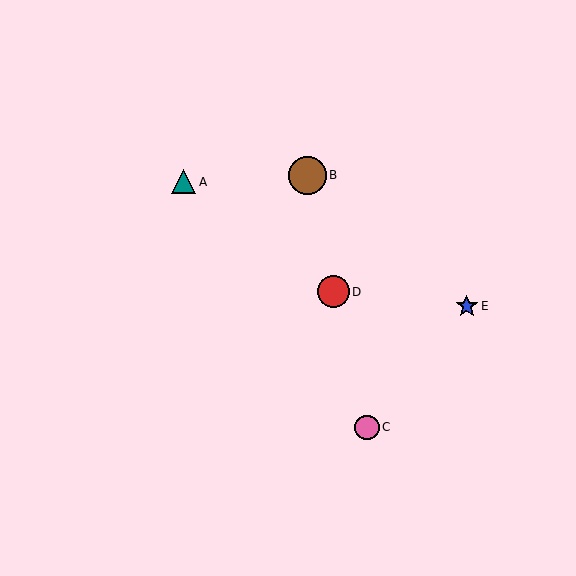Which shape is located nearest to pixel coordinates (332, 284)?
The red circle (labeled D) at (333, 292) is nearest to that location.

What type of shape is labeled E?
Shape E is a blue star.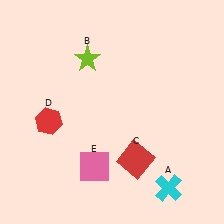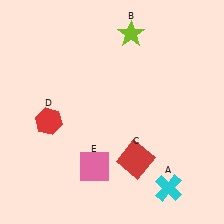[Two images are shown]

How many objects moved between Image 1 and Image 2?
1 object moved between the two images.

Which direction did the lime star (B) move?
The lime star (B) moved right.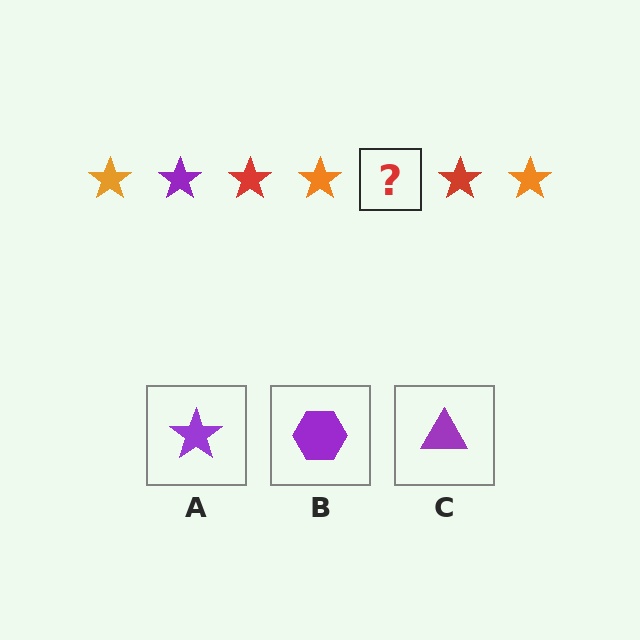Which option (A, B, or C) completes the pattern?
A.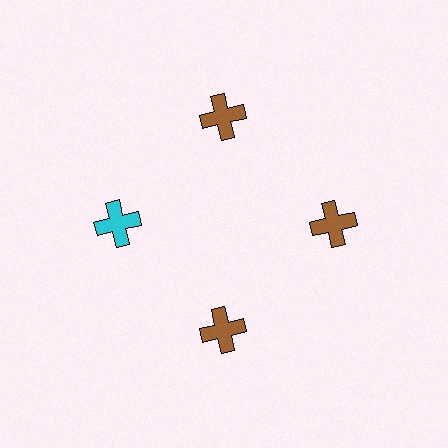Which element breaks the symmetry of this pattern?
The cyan cross at roughly the 9 o'clock position breaks the symmetry. All other shapes are brown crosses.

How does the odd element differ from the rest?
It has a different color: cyan instead of brown.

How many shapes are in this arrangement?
There are 4 shapes arranged in a ring pattern.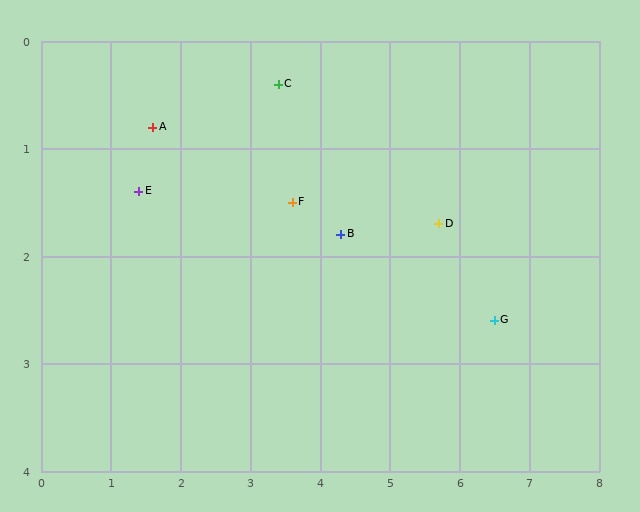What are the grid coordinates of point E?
Point E is at approximately (1.4, 1.4).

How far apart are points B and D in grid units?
Points B and D are about 1.4 grid units apart.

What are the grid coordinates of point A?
Point A is at approximately (1.6, 0.8).